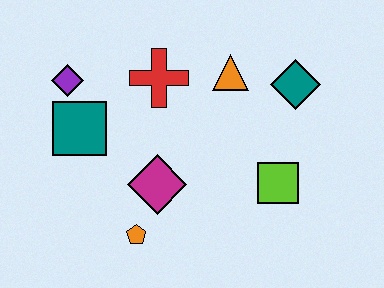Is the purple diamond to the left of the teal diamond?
Yes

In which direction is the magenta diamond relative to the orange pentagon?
The magenta diamond is above the orange pentagon.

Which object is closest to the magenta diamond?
The orange pentagon is closest to the magenta diamond.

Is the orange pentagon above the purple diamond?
No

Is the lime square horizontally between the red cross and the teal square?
No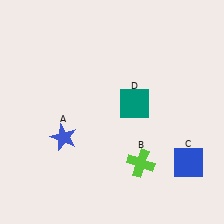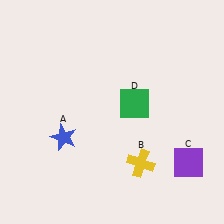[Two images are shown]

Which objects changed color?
B changed from lime to yellow. C changed from blue to purple. D changed from teal to green.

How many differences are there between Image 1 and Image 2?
There are 3 differences between the two images.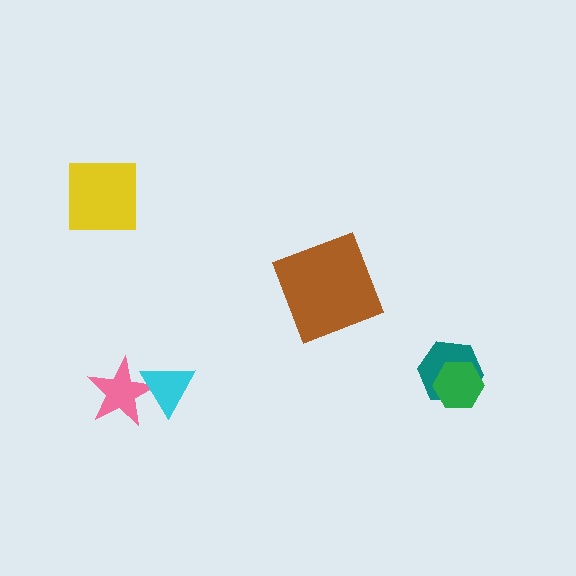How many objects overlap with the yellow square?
0 objects overlap with the yellow square.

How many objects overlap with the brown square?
0 objects overlap with the brown square.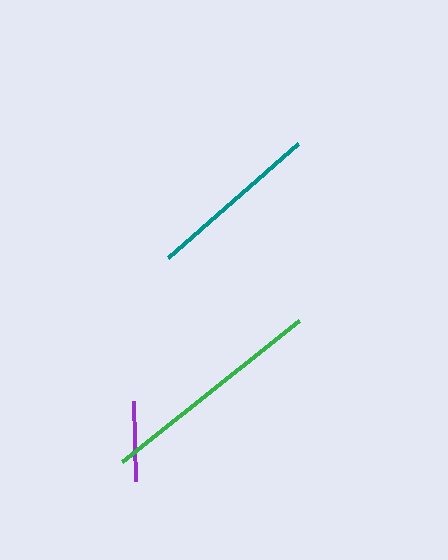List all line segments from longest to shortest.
From longest to shortest: green, teal, purple.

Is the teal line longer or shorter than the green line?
The green line is longer than the teal line.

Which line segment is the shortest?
The purple line is the shortest at approximately 80 pixels.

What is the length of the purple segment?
The purple segment is approximately 80 pixels long.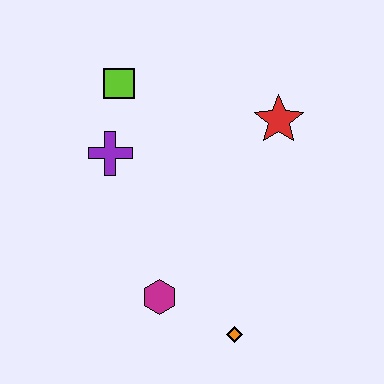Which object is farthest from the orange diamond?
The lime square is farthest from the orange diamond.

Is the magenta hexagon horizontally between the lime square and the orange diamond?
Yes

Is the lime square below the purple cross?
No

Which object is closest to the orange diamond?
The magenta hexagon is closest to the orange diamond.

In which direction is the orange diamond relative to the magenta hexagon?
The orange diamond is to the right of the magenta hexagon.